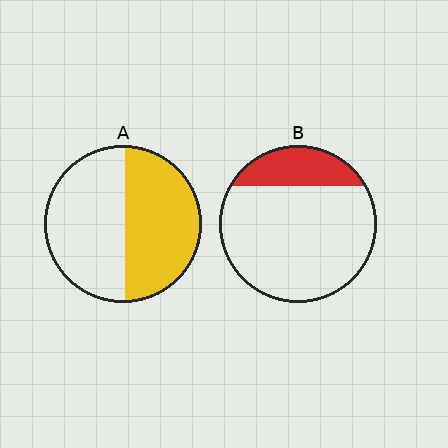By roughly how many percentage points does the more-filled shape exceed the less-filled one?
By roughly 30 percentage points (A over B).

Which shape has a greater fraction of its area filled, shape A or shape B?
Shape A.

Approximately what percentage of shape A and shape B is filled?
A is approximately 50% and B is approximately 20%.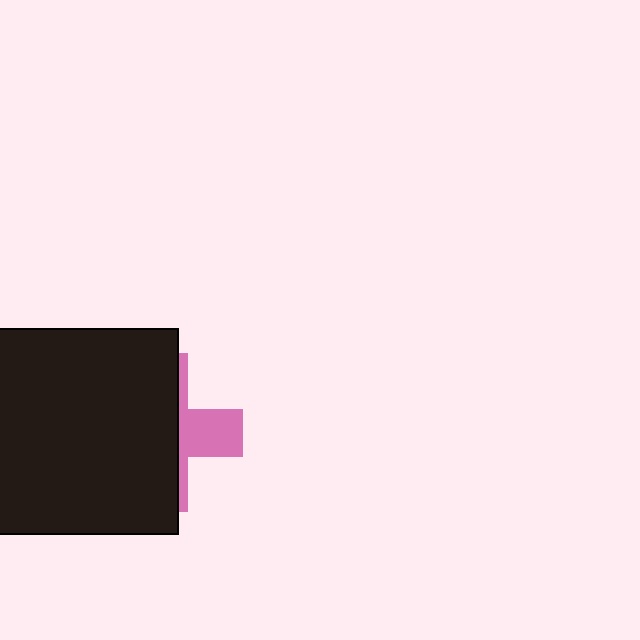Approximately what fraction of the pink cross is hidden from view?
Roughly 70% of the pink cross is hidden behind the black square.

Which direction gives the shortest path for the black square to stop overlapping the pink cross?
Moving left gives the shortest separation.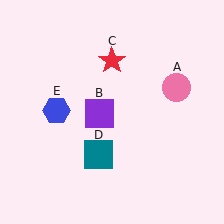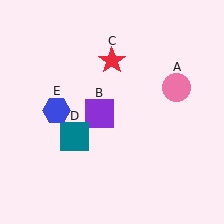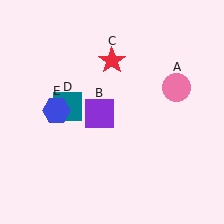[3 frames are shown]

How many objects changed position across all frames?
1 object changed position: teal square (object D).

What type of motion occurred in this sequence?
The teal square (object D) rotated clockwise around the center of the scene.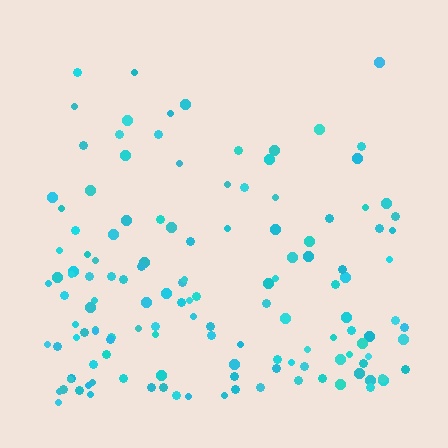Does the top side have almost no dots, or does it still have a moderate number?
Still a moderate number, just noticeably fewer than the bottom.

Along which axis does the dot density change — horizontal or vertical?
Vertical.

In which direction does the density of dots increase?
From top to bottom, with the bottom side densest.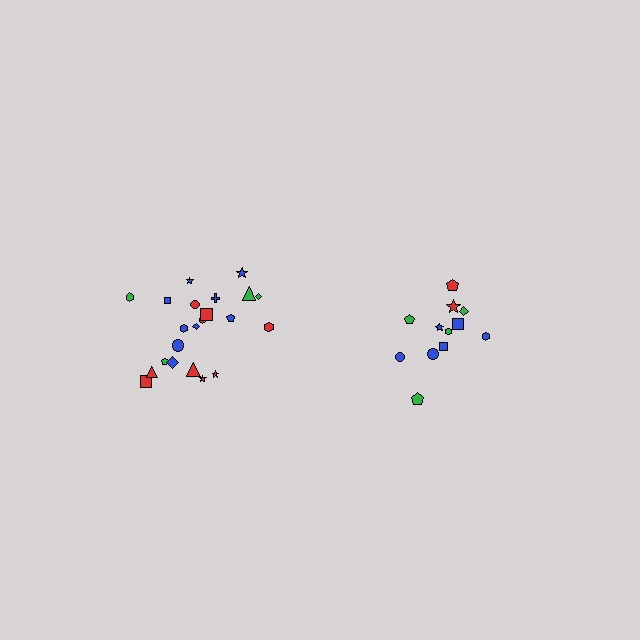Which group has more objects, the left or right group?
The left group.